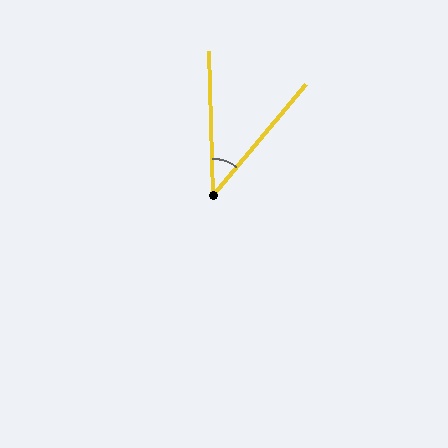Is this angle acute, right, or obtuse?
It is acute.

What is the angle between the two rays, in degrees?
Approximately 41 degrees.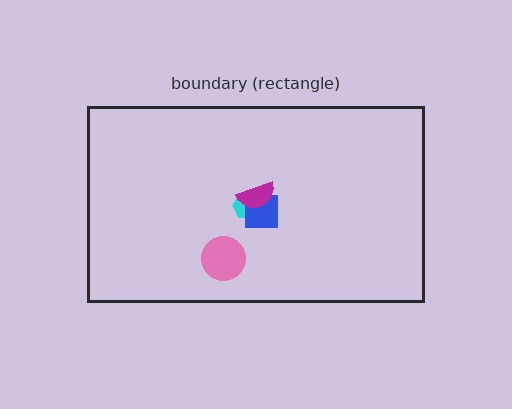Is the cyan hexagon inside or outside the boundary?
Inside.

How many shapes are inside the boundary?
4 inside, 0 outside.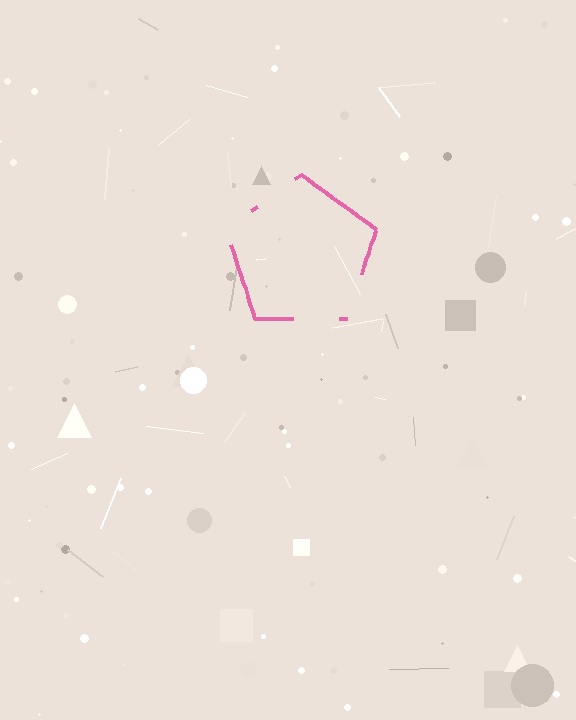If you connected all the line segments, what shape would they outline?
They would outline a pentagon.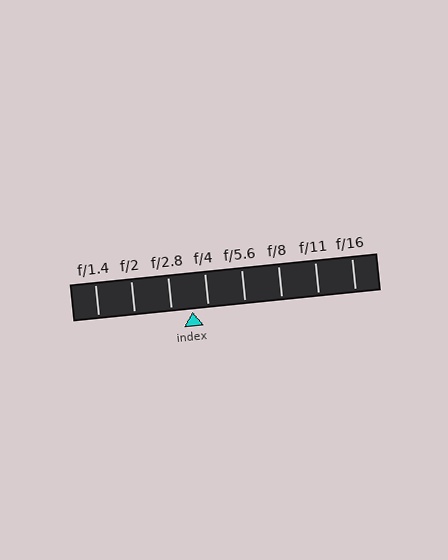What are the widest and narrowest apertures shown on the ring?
The widest aperture shown is f/1.4 and the narrowest is f/16.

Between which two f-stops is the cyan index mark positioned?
The index mark is between f/2.8 and f/4.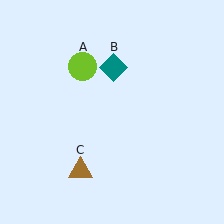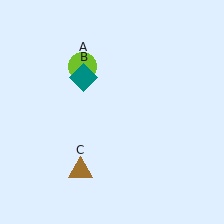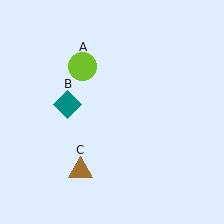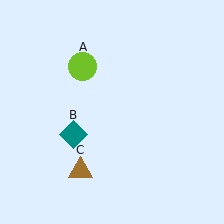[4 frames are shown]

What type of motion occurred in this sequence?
The teal diamond (object B) rotated counterclockwise around the center of the scene.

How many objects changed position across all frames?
1 object changed position: teal diamond (object B).